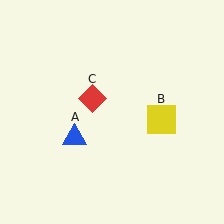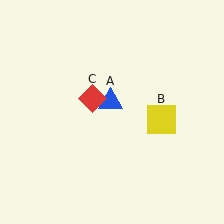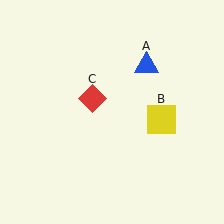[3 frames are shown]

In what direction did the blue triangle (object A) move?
The blue triangle (object A) moved up and to the right.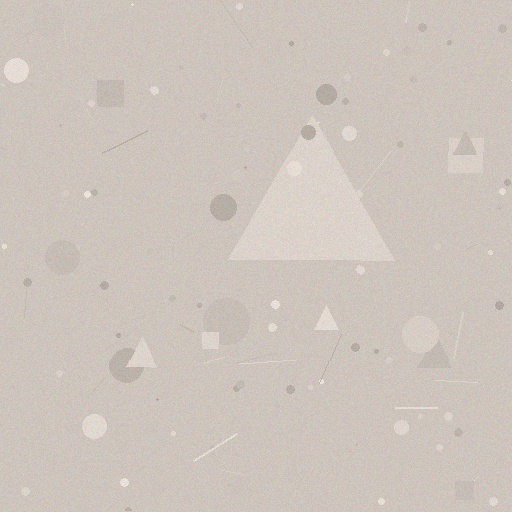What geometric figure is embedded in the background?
A triangle is embedded in the background.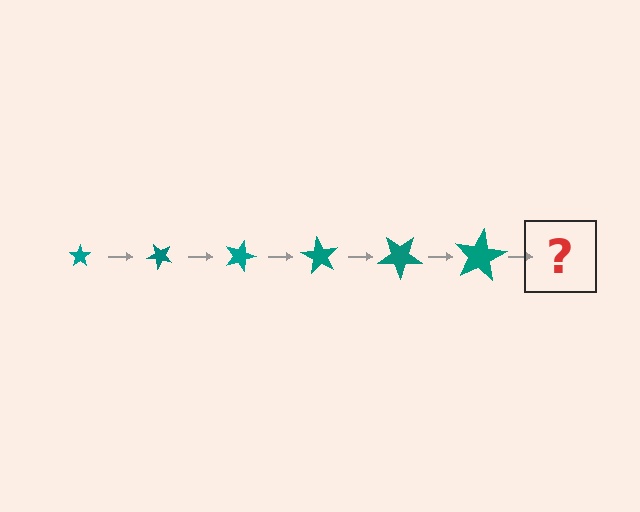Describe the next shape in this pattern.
It should be a star, larger than the previous one and rotated 270 degrees from the start.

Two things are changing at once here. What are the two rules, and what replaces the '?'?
The two rules are that the star grows larger each step and it rotates 45 degrees each step. The '?' should be a star, larger than the previous one and rotated 270 degrees from the start.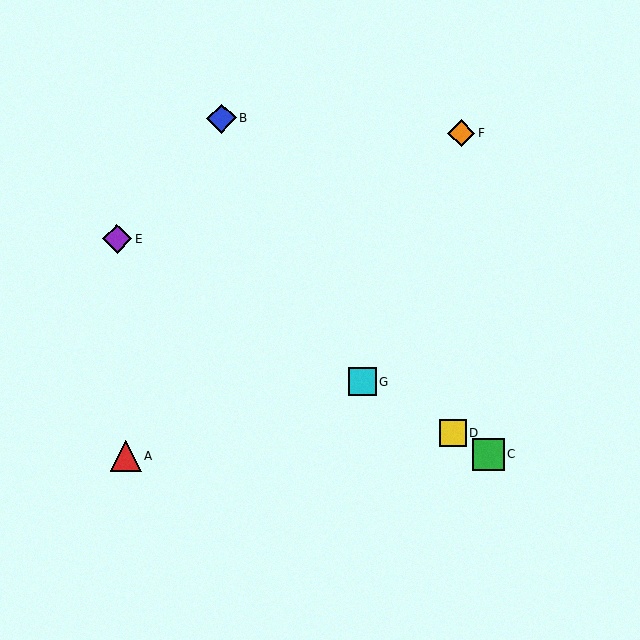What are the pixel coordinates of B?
Object B is at (221, 118).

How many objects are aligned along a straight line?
4 objects (C, D, E, G) are aligned along a straight line.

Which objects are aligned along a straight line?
Objects C, D, E, G are aligned along a straight line.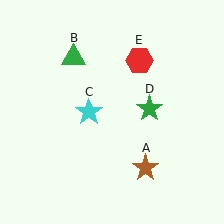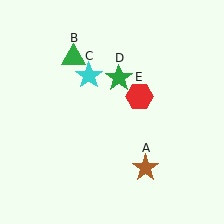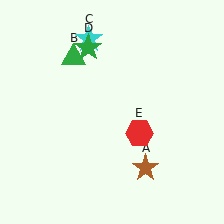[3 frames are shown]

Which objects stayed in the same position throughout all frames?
Brown star (object A) and green triangle (object B) remained stationary.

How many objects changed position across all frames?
3 objects changed position: cyan star (object C), green star (object D), red hexagon (object E).